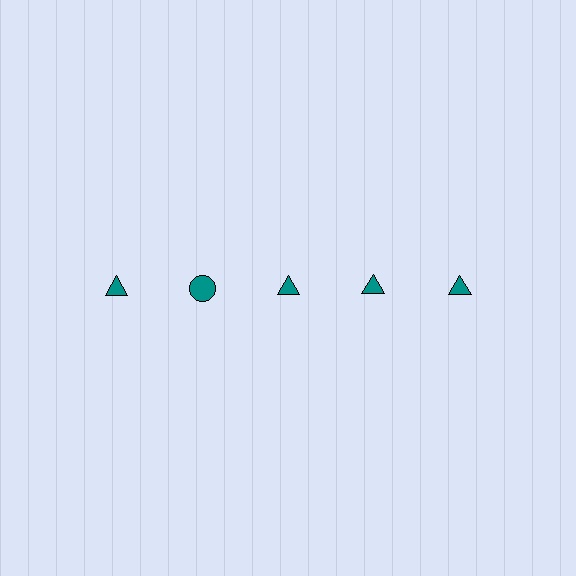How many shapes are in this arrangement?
There are 5 shapes arranged in a grid pattern.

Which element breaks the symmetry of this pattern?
The teal circle in the top row, second from left column breaks the symmetry. All other shapes are teal triangles.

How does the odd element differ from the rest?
It has a different shape: circle instead of triangle.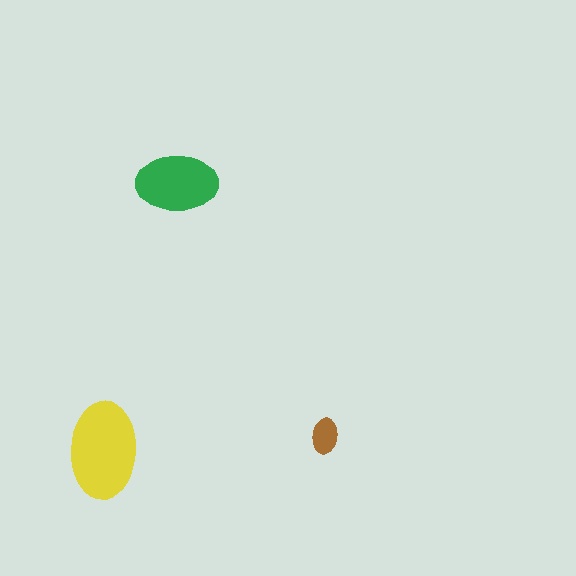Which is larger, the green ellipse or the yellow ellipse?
The yellow one.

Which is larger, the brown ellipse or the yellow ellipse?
The yellow one.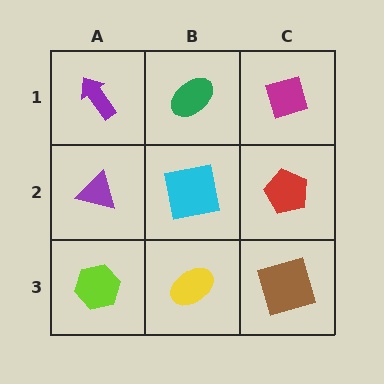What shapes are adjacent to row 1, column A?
A purple triangle (row 2, column A), a green ellipse (row 1, column B).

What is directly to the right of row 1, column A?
A green ellipse.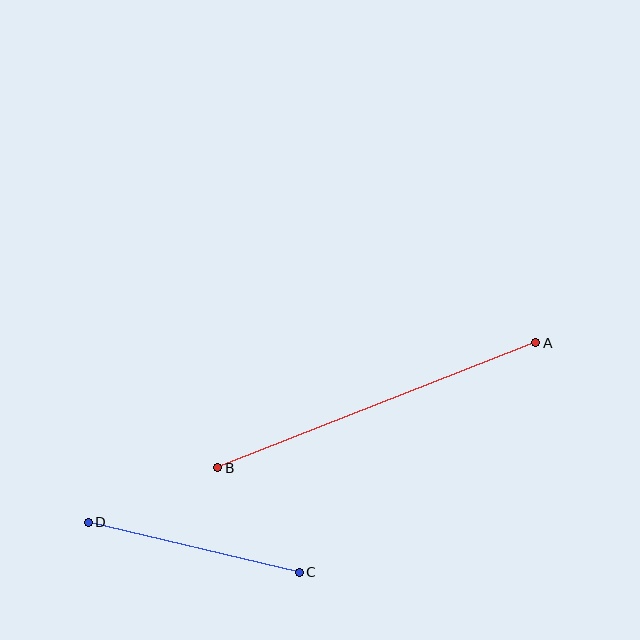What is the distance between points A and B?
The distance is approximately 342 pixels.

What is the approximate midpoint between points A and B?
The midpoint is at approximately (377, 405) pixels.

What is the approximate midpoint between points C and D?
The midpoint is at approximately (194, 547) pixels.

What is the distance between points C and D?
The distance is approximately 217 pixels.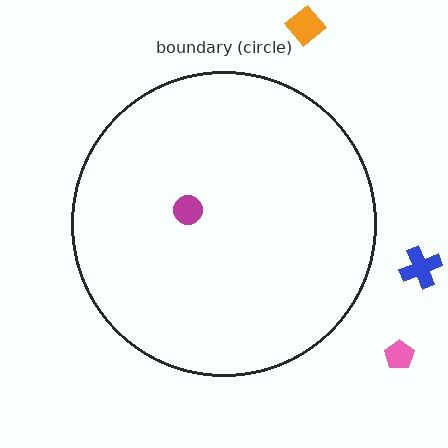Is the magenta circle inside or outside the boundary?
Inside.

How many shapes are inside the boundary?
1 inside, 3 outside.